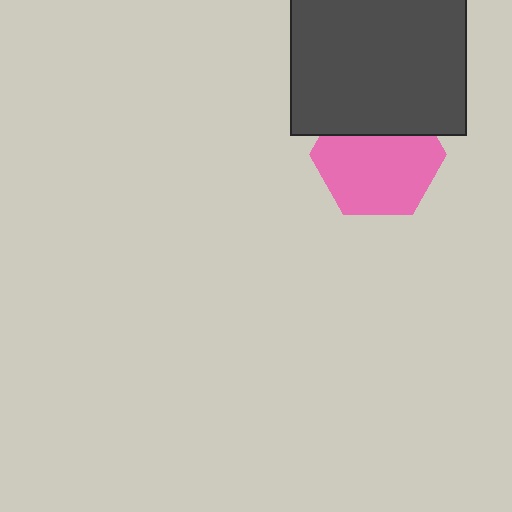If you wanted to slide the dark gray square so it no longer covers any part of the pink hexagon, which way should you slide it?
Slide it up — that is the most direct way to separate the two shapes.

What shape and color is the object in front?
The object in front is a dark gray square.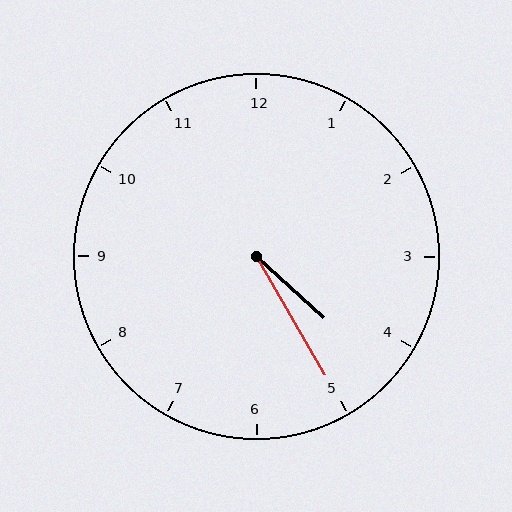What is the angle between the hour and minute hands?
Approximately 18 degrees.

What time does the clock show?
4:25.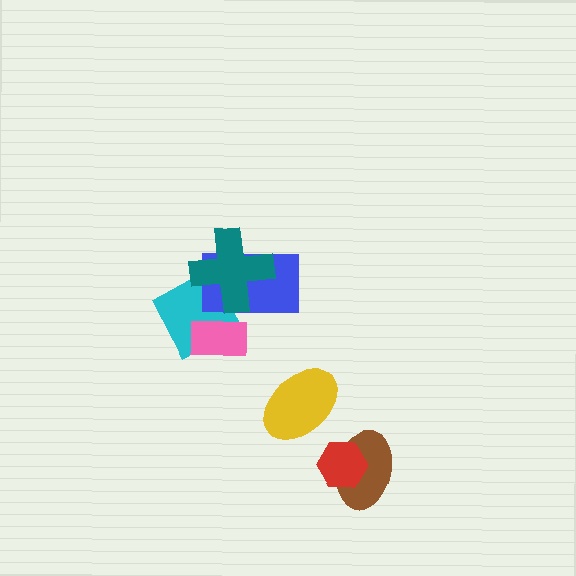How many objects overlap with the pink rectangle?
2 objects overlap with the pink rectangle.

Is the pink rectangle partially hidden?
Yes, it is partially covered by another shape.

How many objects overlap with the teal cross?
2 objects overlap with the teal cross.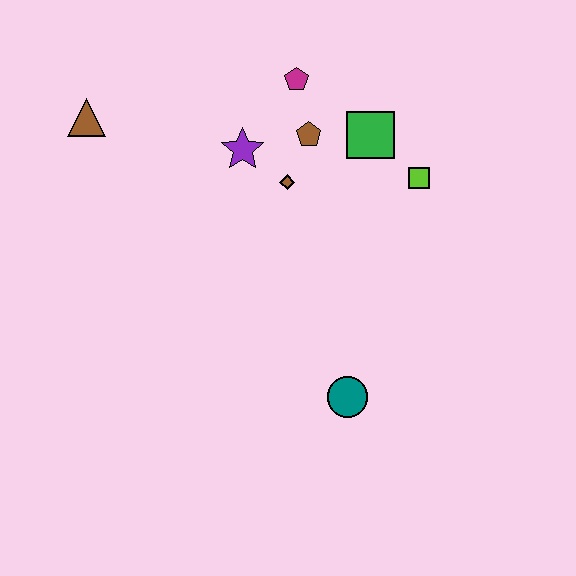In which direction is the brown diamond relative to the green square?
The brown diamond is to the left of the green square.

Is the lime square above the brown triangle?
No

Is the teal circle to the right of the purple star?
Yes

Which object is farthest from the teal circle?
The brown triangle is farthest from the teal circle.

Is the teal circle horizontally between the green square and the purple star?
Yes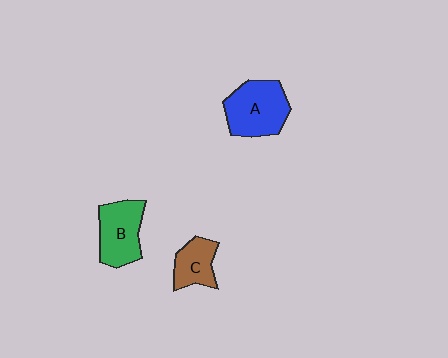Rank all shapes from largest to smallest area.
From largest to smallest: A (blue), B (green), C (brown).